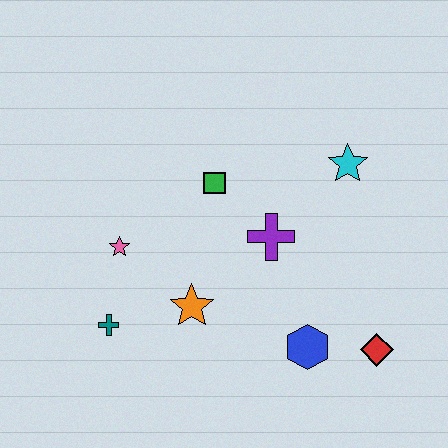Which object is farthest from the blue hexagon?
The pink star is farthest from the blue hexagon.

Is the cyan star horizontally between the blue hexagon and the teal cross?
No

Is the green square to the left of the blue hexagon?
Yes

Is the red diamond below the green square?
Yes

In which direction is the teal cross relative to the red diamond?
The teal cross is to the left of the red diamond.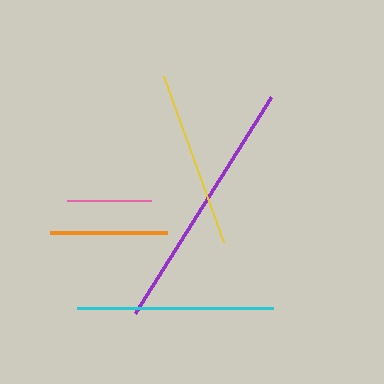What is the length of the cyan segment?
The cyan segment is approximately 195 pixels long.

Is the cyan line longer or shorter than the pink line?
The cyan line is longer than the pink line.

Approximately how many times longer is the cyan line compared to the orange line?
The cyan line is approximately 1.7 times the length of the orange line.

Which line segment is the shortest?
The pink line is the shortest at approximately 84 pixels.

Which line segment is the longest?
The purple line is the longest at approximately 255 pixels.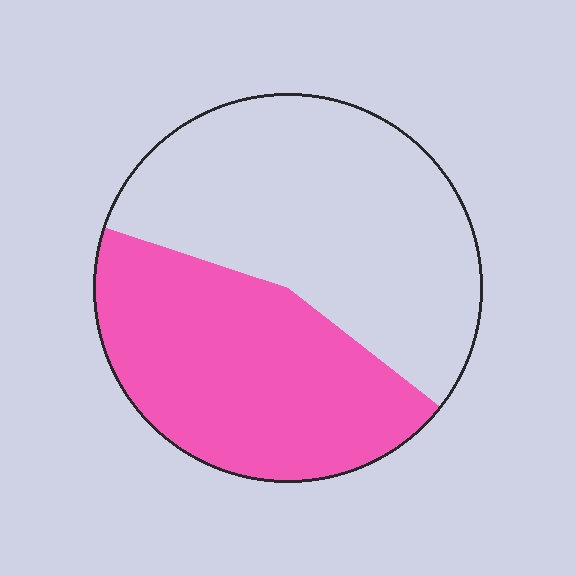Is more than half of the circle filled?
No.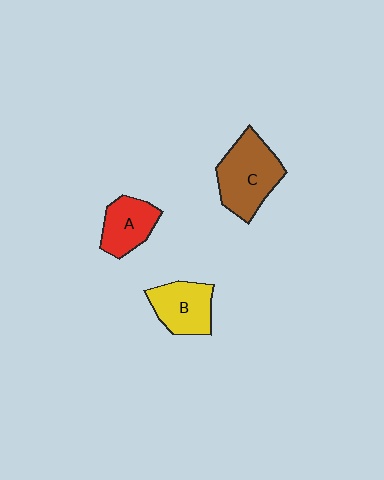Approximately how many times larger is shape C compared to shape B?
Approximately 1.4 times.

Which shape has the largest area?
Shape C (brown).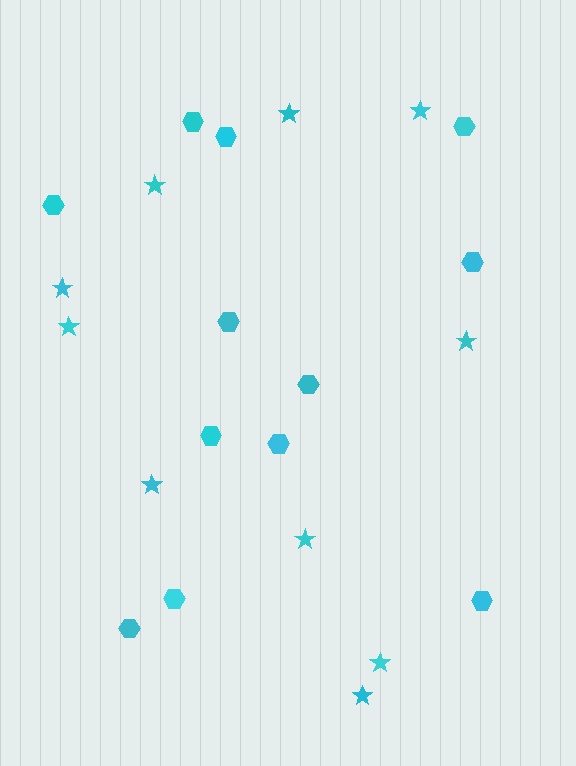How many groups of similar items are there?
There are 2 groups: one group of hexagons (12) and one group of stars (10).